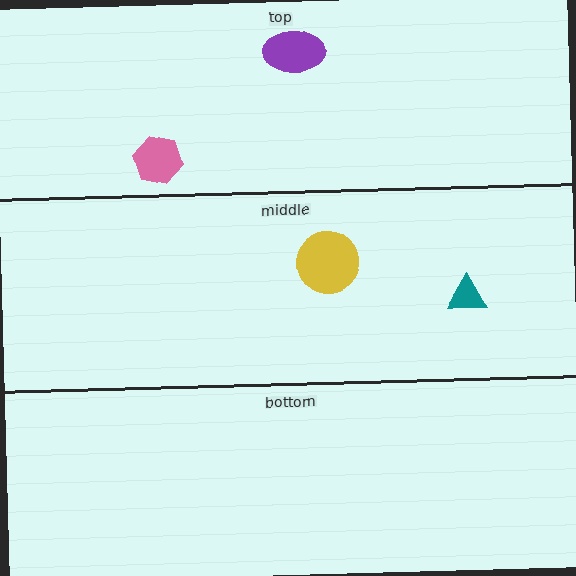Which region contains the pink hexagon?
The top region.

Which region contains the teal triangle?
The middle region.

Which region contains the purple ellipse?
The top region.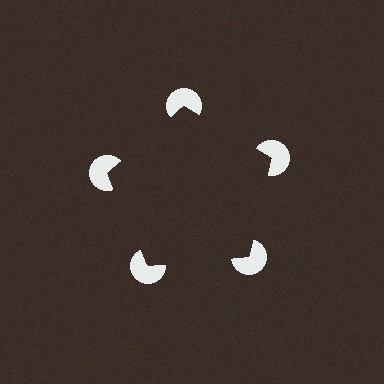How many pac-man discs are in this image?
There are 5 — one at each vertex of the illusory pentagon.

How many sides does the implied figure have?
5 sides.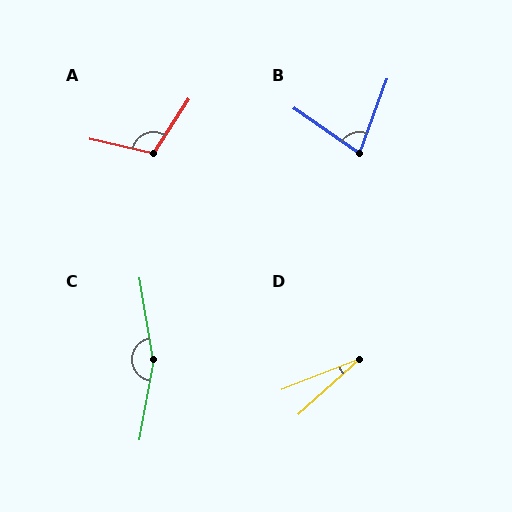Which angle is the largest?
C, at approximately 160 degrees.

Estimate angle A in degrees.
Approximately 110 degrees.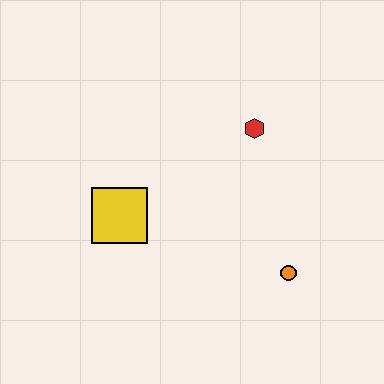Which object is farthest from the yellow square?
The orange circle is farthest from the yellow square.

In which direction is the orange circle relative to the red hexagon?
The orange circle is below the red hexagon.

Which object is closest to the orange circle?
The red hexagon is closest to the orange circle.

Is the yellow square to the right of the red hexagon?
No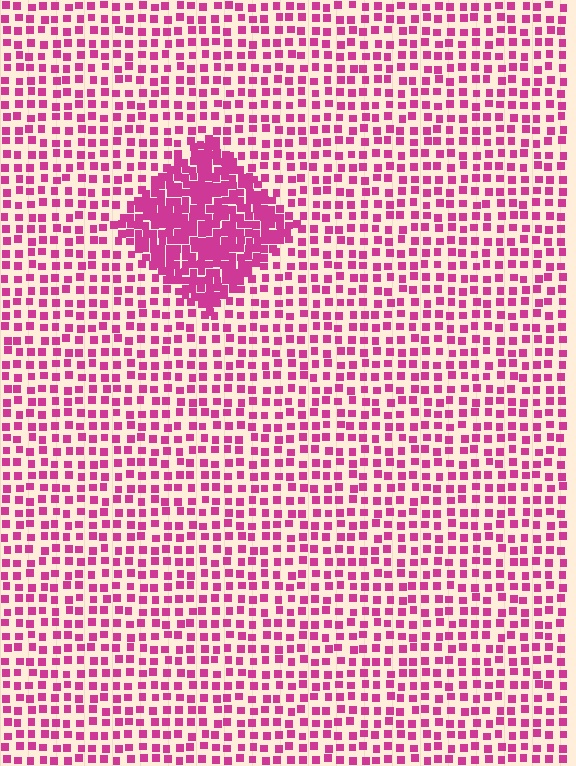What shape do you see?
I see a diamond.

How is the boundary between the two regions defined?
The boundary is defined by a change in element density (approximately 2.4x ratio). All elements are the same color, size, and shape.